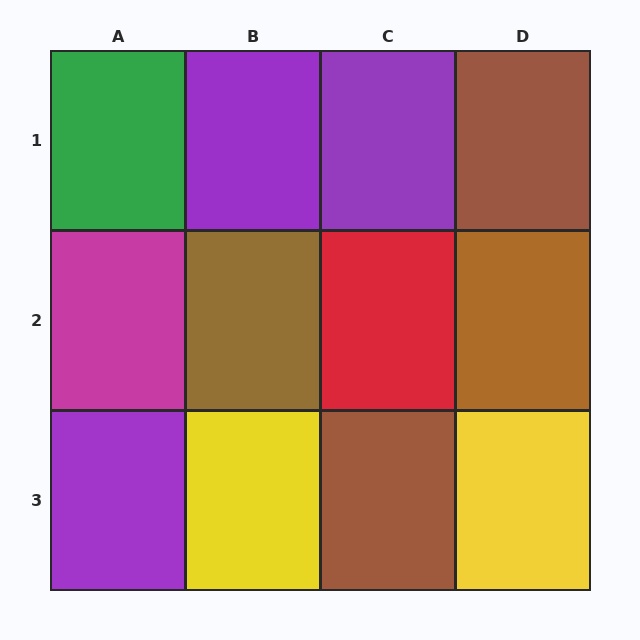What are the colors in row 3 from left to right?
Purple, yellow, brown, yellow.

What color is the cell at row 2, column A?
Magenta.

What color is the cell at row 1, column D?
Brown.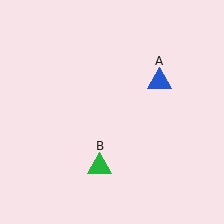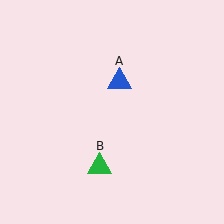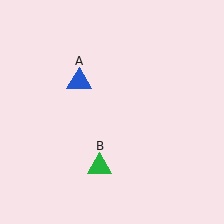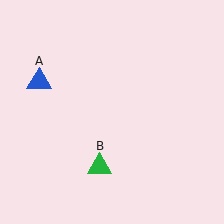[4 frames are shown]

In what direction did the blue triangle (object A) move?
The blue triangle (object A) moved left.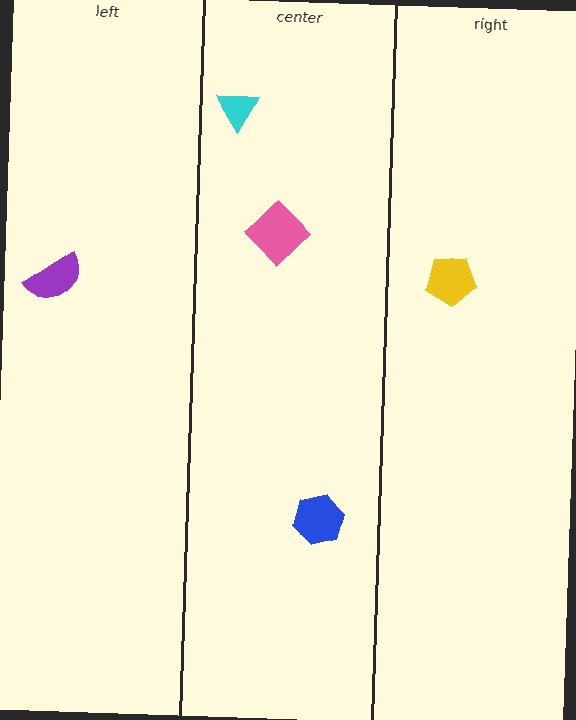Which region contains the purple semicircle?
The left region.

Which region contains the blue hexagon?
The center region.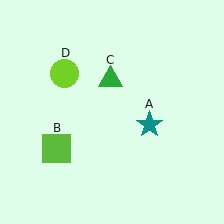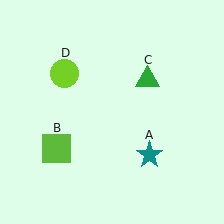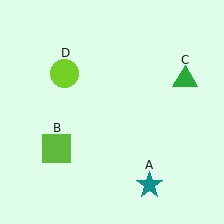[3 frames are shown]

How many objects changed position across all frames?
2 objects changed position: teal star (object A), green triangle (object C).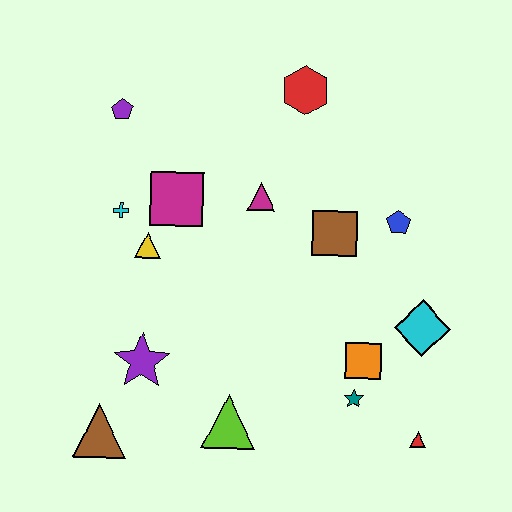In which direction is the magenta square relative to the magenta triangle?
The magenta square is to the left of the magenta triangle.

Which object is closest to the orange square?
The teal star is closest to the orange square.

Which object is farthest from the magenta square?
The red triangle is farthest from the magenta square.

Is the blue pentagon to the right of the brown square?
Yes